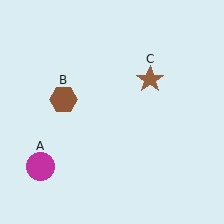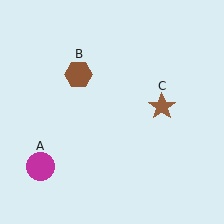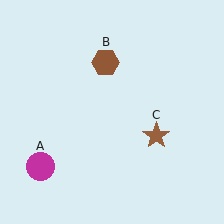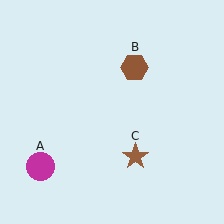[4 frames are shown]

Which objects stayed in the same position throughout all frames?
Magenta circle (object A) remained stationary.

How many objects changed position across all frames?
2 objects changed position: brown hexagon (object B), brown star (object C).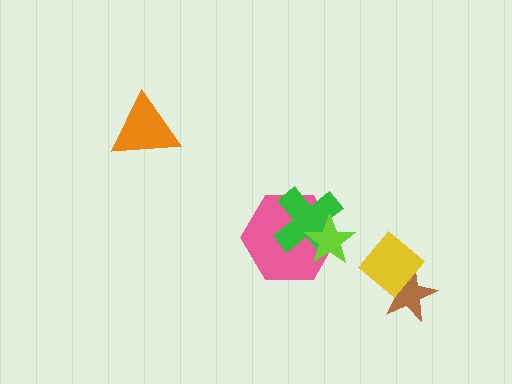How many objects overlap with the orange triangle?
0 objects overlap with the orange triangle.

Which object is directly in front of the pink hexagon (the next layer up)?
The green cross is directly in front of the pink hexagon.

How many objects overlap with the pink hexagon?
2 objects overlap with the pink hexagon.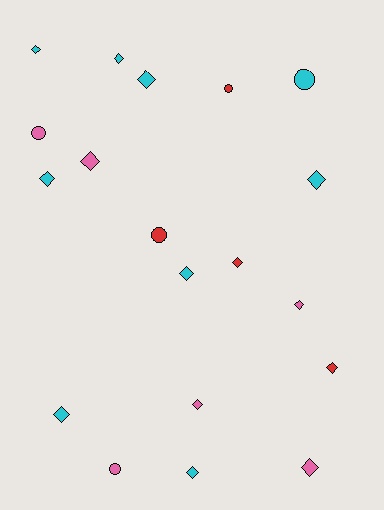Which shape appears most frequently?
Diamond, with 14 objects.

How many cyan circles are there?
There is 1 cyan circle.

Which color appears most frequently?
Cyan, with 9 objects.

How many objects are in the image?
There are 19 objects.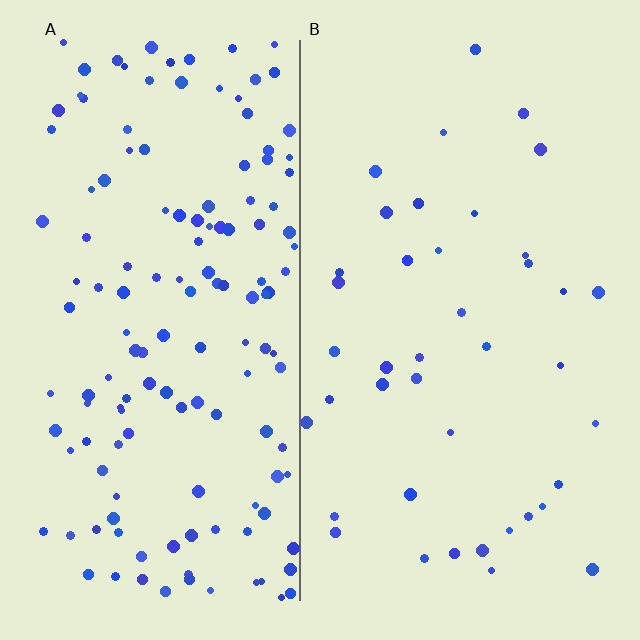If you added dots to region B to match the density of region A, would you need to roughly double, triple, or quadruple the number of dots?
Approximately quadruple.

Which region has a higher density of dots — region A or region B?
A (the left).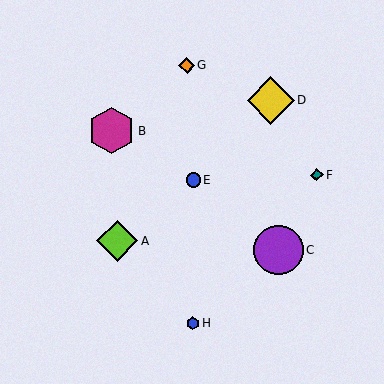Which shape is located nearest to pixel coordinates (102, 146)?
The magenta hexagon (labeled B) at (111, 131) is nearest to that location.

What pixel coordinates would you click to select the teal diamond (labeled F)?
Click at (317, 175) to select the teal diamond F.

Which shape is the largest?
The purple circle (labeled C) is the largest.